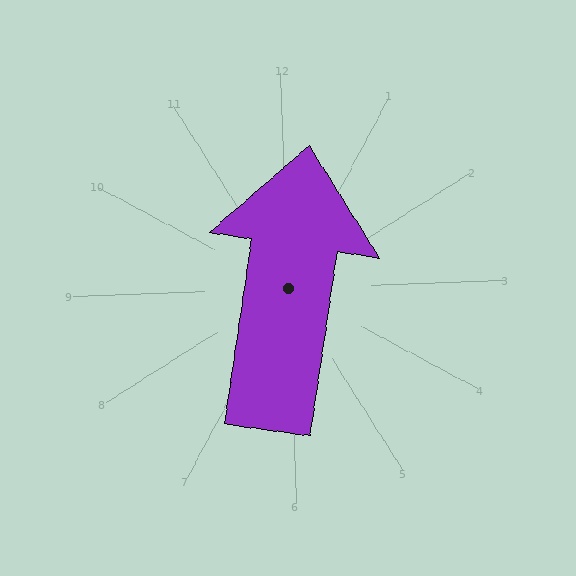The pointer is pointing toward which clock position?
Roughly 12 o'clock.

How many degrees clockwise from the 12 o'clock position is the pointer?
Approximately 11 degrees.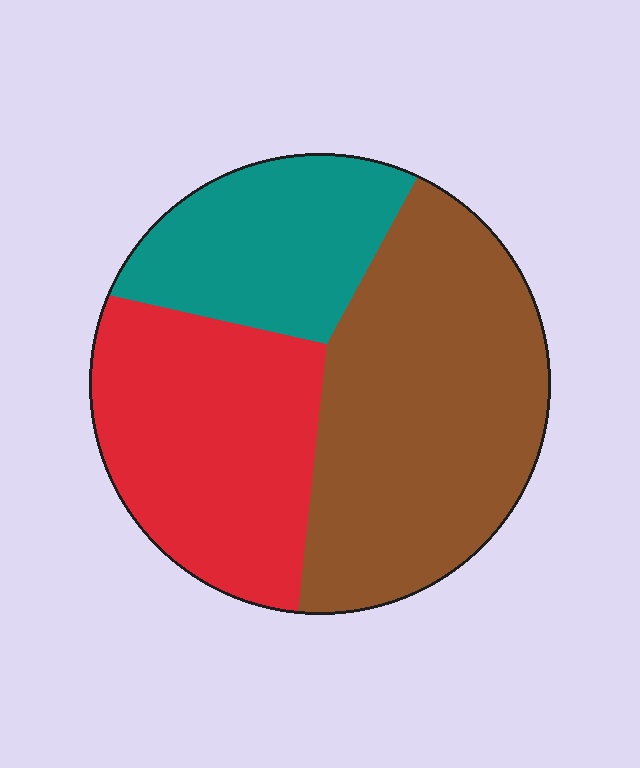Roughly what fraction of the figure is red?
Red covers 33% of the figure.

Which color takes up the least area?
Teal, at roughly 20%.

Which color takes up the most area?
Brown, at roughly 45%.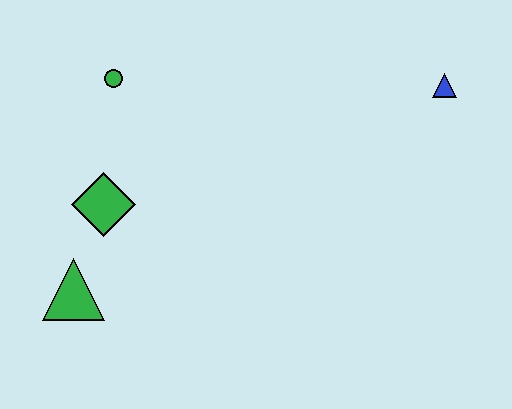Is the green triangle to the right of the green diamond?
No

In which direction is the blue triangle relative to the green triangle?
The blue triangle is to the right of the green triangle.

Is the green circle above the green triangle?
Yes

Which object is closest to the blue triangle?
The green circle is closest to the blue triangle.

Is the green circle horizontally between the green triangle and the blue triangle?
Yes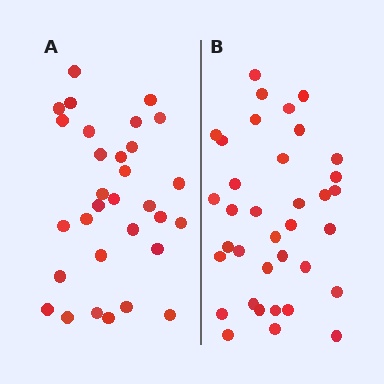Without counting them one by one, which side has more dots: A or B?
Region B (the right region) has more dots.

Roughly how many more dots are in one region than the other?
Region B has about 5 more dots than region A.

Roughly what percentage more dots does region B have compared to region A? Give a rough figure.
About 15% more.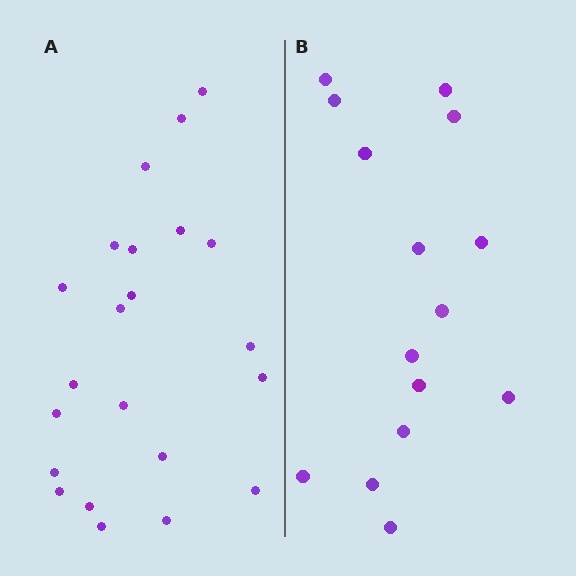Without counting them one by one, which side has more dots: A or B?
Region A (the left region) has more dots.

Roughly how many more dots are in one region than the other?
Region A has roughly 8 or so more dots than region B.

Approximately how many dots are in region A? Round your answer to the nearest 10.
About 20 dots. (The exact count is 22, which rounds to 20.)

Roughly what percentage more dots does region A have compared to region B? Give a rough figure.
About 45% more.